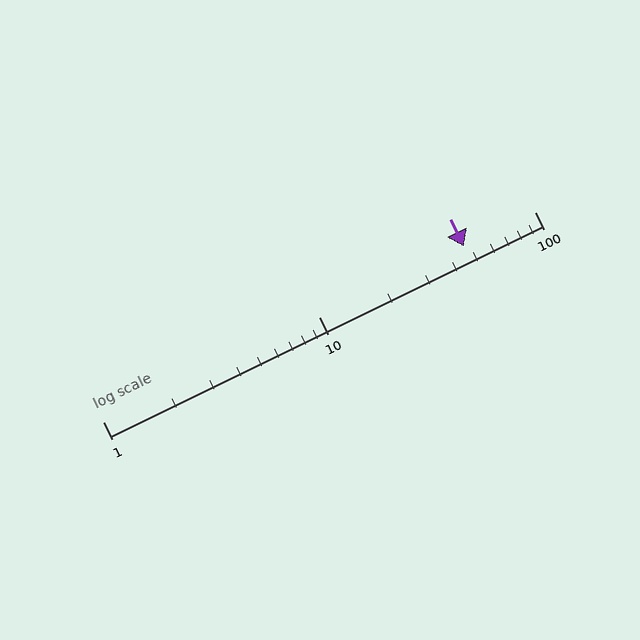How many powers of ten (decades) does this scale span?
The scale spans 2 decades, from 1 to 100.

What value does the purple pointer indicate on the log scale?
The pointer indicates approximately 47.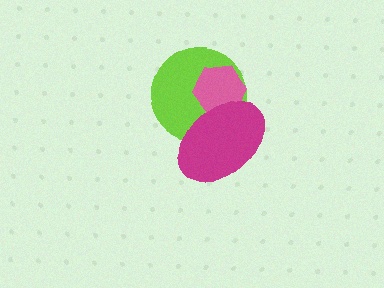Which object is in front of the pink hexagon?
The magenta ellipse is in front of the pink hexagon.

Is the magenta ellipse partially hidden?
No, no other shape covers it.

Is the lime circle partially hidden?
Yes, it is partially covered by another shape.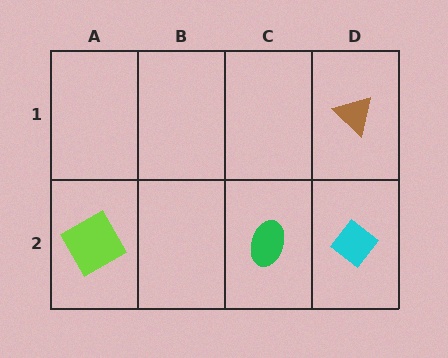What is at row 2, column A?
A lime square.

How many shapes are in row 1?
1 shape.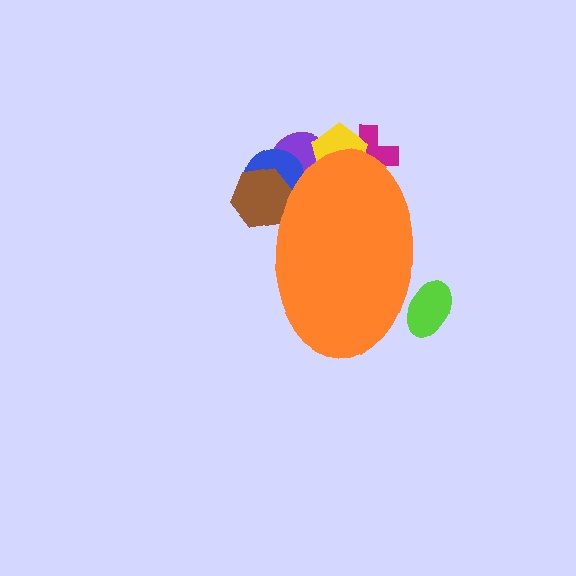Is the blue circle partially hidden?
Yes, the blue circle is partially hidden behind the orange ellipse.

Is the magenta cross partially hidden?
Yes, the magenta cross is partially hidden behind the orange ellipse.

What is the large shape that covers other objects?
An orange ellipse.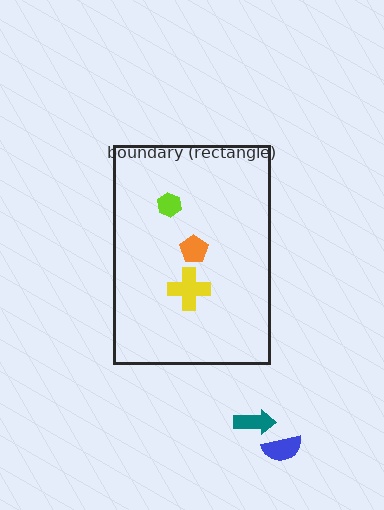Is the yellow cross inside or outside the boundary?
Inside.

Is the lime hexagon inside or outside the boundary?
Inside.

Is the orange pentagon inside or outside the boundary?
Inside.